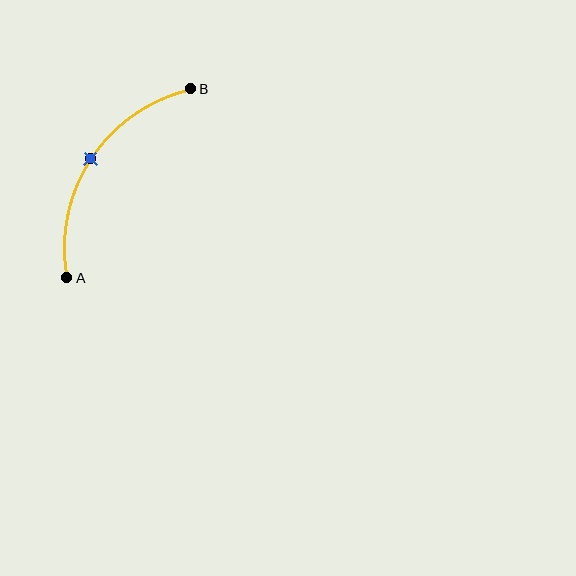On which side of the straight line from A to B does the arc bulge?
The arc bulges to the left of the straight line connecting A and B.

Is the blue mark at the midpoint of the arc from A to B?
Yes. The blue mark lies on the arc at equal arc-length from both A and B — it is the arc midpoint.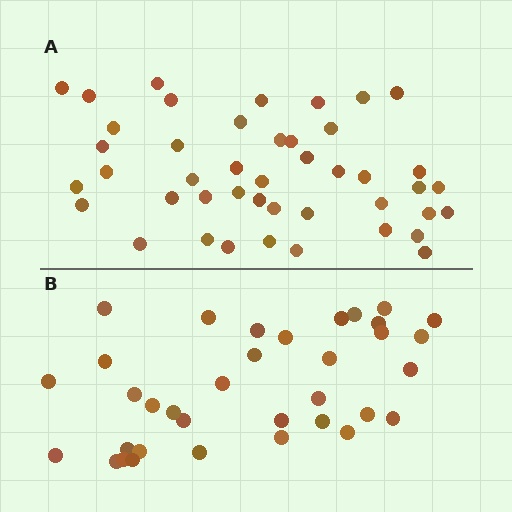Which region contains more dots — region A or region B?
Region A (the top region) has more dots.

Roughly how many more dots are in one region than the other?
Region A has roughly 8 or so more dots than region B.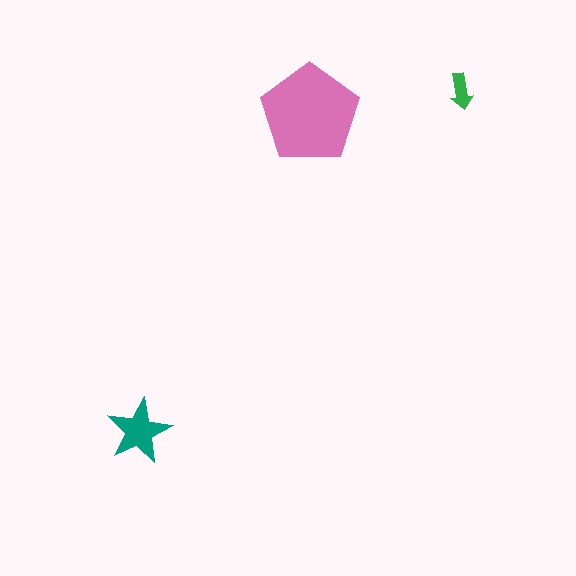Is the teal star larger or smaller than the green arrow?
Larger.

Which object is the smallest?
The green arrow.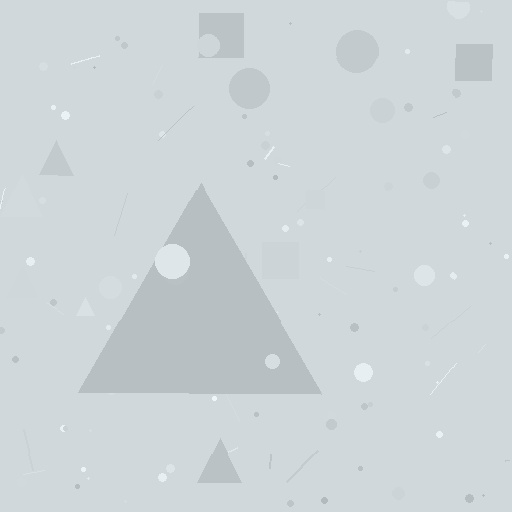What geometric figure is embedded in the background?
A triangle is embedded in the background.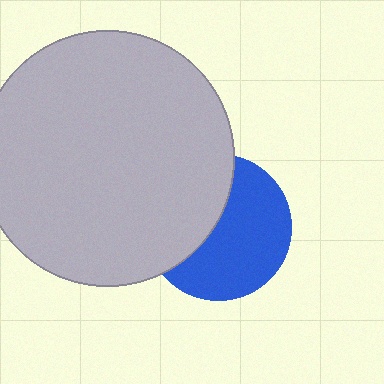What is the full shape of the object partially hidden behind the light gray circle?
The partially hidden object is a blue circle.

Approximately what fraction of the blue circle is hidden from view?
Roughly 41% of the blue circle is hidden behind the light gray circle.